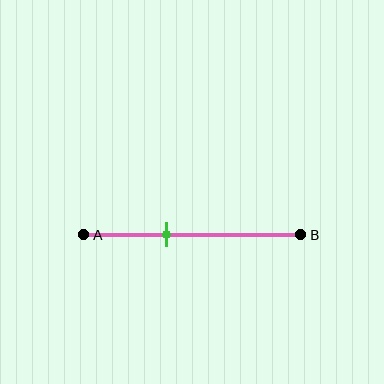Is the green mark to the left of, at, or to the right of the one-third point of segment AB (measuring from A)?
The green mark is to the right of the one-third point of segment AB.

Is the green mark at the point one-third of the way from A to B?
No, the mark is at about 40% from A, not at the 33% one-third point.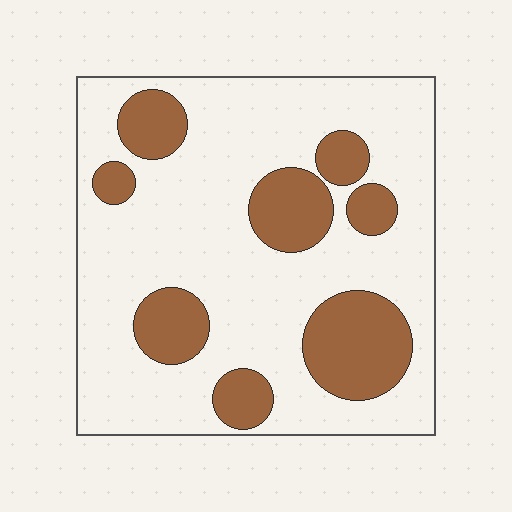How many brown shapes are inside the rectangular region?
8.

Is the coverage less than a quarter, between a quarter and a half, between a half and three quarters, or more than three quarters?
Between a quarter and a half.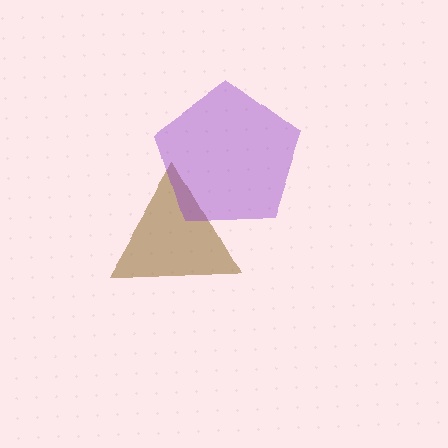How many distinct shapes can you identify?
There are 2 distinct shapes: a brown triangle, a purple pentagon.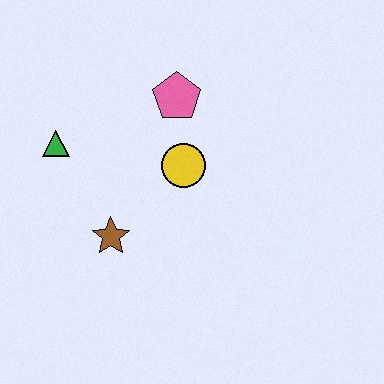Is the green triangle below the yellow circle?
No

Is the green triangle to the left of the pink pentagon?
Yes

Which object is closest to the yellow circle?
The pink pentagon is closest to the yellow circle.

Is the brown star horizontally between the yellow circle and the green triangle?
Yes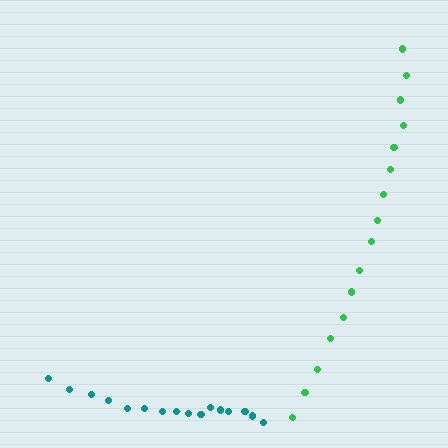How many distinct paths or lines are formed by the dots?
There are 2 distinct paths.